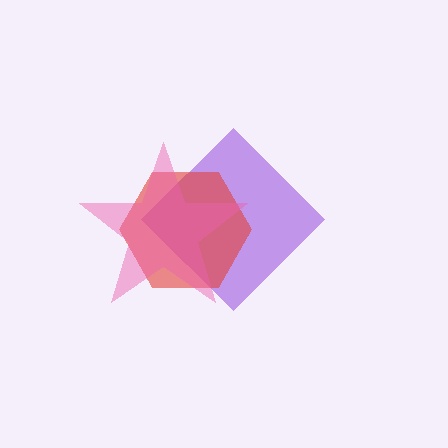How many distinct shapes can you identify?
There are 3 distinct shapes: a purple diamond, a red hexagon, a pink star.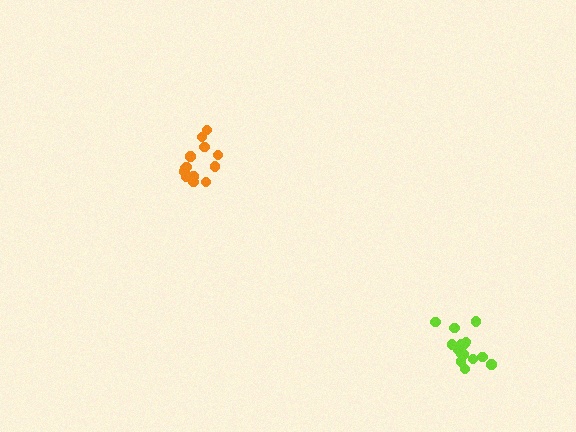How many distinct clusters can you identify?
There are 2 distinct clusters.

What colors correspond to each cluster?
The clusters are colored: lime, orange.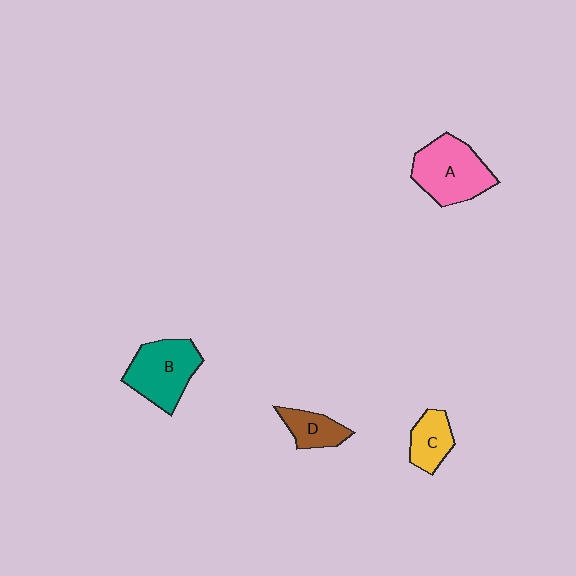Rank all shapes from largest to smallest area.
From largest to smallest: A (pink), B (teal), C (yellow), D (brown).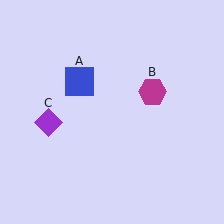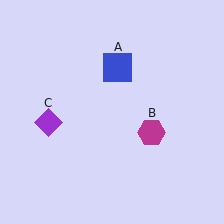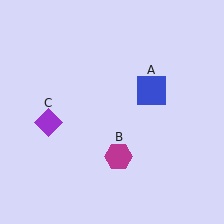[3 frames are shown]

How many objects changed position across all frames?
2 objects changed position: blue square (object A), magenta hexagon (object B).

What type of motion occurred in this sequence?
The blue square (object A), magenta hexagon (object B) rotated clockwise around the center of the scene.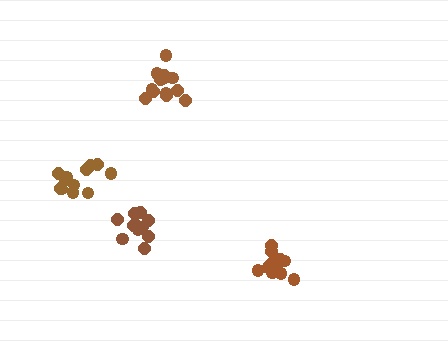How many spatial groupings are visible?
There are 4 spatial groupings.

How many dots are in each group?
Group 1: 12 dots, Group 2: 11 dots, Group 3: 12 dots, Group 4: 14 dots (49 total).